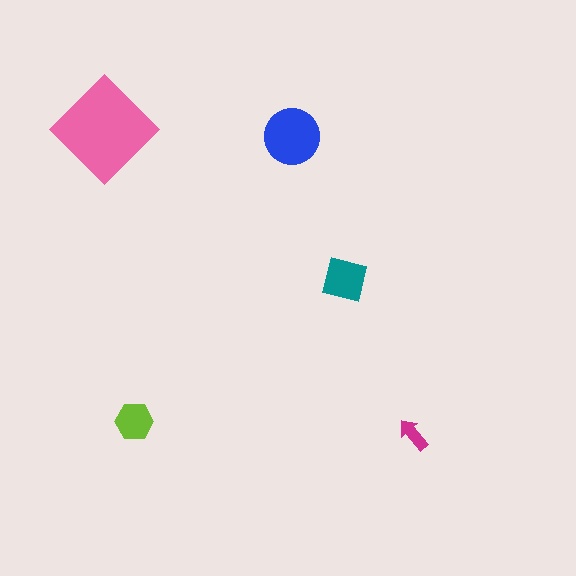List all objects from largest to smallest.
The pink diamond, the blue circle, the teal square, the lime hexagon, the magenta arrow.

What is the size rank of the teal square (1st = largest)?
3rd.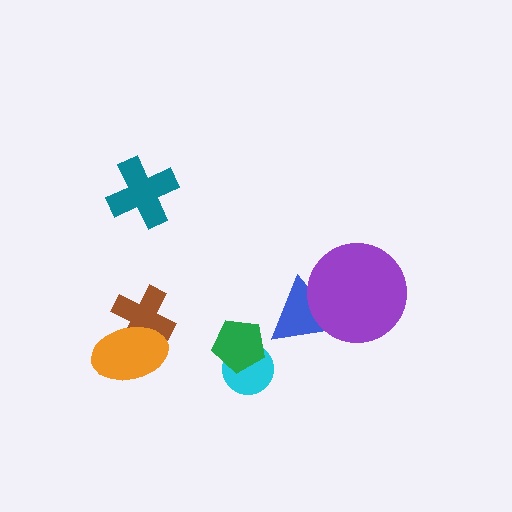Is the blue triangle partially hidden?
Yes, it is partially covered by another shape.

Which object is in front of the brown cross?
The orange ellipse is in front of the brown cross.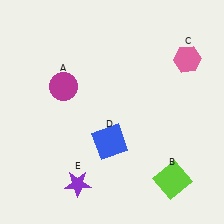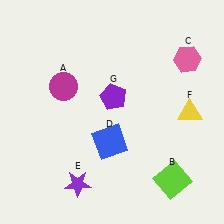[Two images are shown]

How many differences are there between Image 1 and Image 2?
There are 2 differences between the two images.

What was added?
A yellow triangle (F), a purple pentagon (G) were added in Image 2.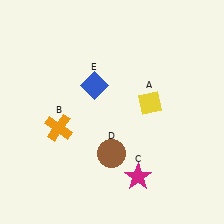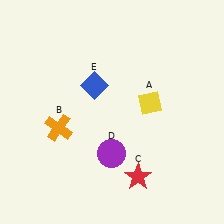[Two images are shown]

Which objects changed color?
C changed from magenta to red. D changed from brown to purple.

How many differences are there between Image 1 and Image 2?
There are 2 differences between the two images.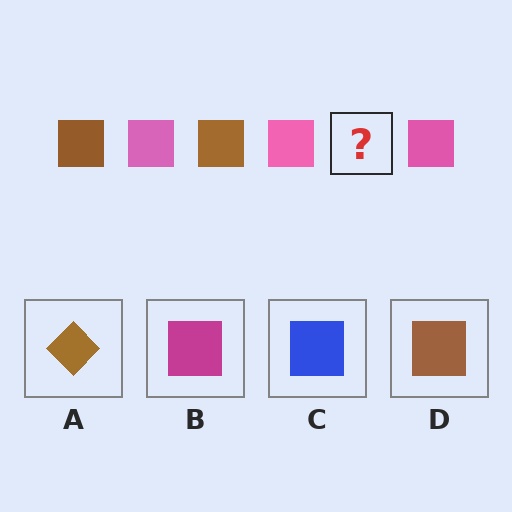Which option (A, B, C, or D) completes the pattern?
D.